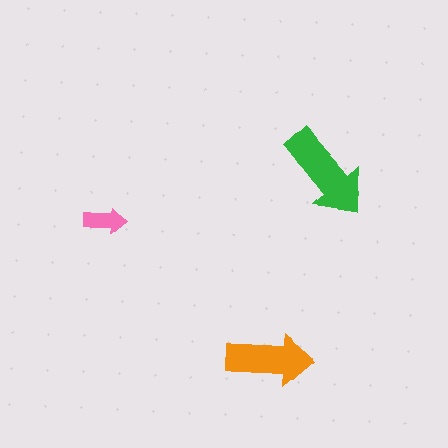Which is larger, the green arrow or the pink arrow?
The green one.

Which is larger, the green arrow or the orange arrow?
The green one.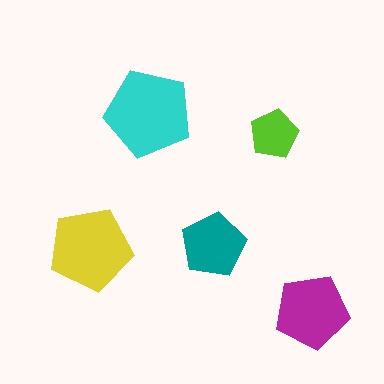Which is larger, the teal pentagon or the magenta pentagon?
The magenta one.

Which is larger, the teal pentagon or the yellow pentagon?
The yellow one.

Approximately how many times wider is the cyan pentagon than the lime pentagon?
About 2 times wider.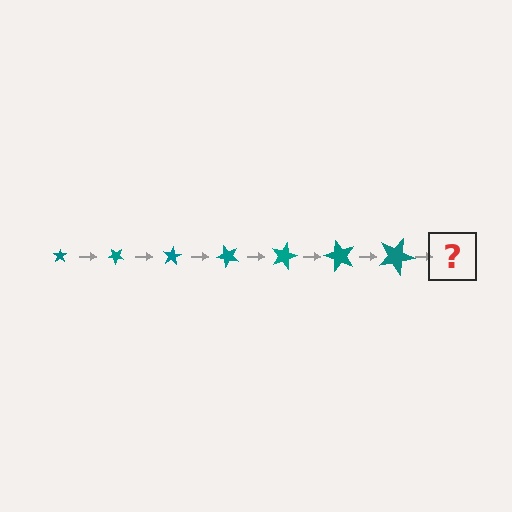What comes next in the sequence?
The next element should be a star, larger than the previous one and rotated 280 degrees from the start.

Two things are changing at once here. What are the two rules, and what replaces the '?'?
The two rules are that the star grows larger each step and it rotates 40 degrees each step. The '?' should be a star, larger than the previous one and rotated 280 degrees from the start.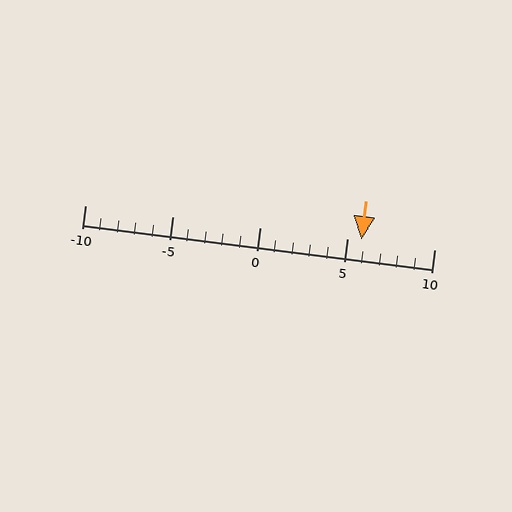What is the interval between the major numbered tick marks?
The major tick marks are spaced 5 units apart.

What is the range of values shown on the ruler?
The ruler shows values from -10 to 10.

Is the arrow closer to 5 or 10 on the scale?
The arrow is closer to 5.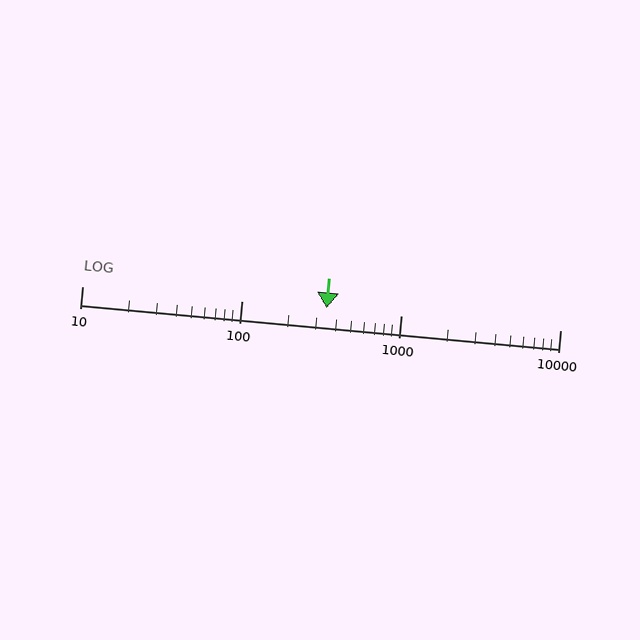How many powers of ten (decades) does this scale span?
The scale spans 3 decades, from 10 to 10000.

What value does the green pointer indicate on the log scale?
The pointer indicates approximately 340.